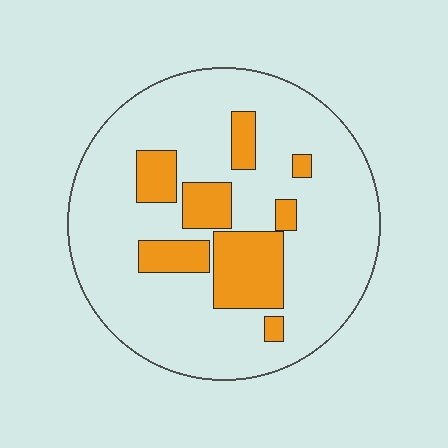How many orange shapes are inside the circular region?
8.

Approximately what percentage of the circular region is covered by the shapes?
Approximately 20%.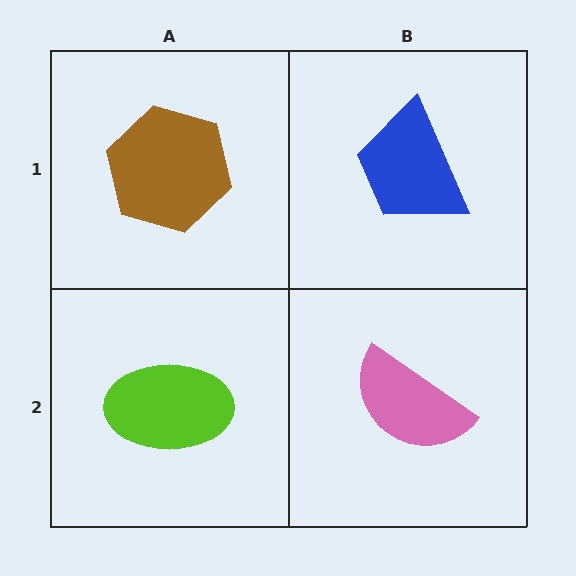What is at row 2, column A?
A lime ellipse.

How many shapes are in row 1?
2 shapes.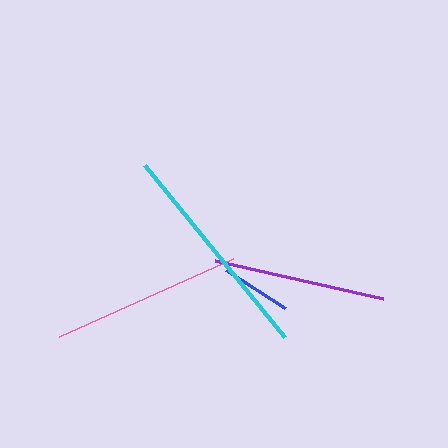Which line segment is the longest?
The cyan line is the longest at approximately 223 pixels.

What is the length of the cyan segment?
The cyan segment is approximately 223 pixels long.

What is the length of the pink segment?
The pink segment is approximately 190 pixels long.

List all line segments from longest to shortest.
From longest to shortest: cyan, pink, purple, blue.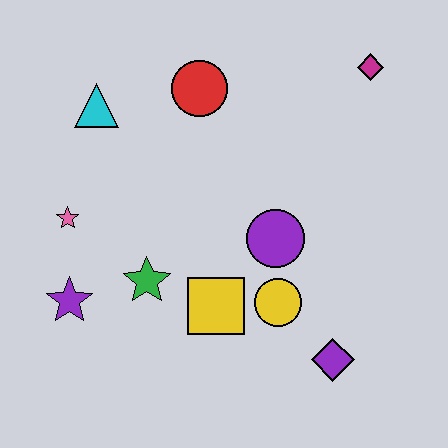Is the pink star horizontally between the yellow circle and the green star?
No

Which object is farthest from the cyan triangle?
The purple diamond is farthest from the cyan triangle.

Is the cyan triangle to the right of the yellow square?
No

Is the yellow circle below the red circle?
Yes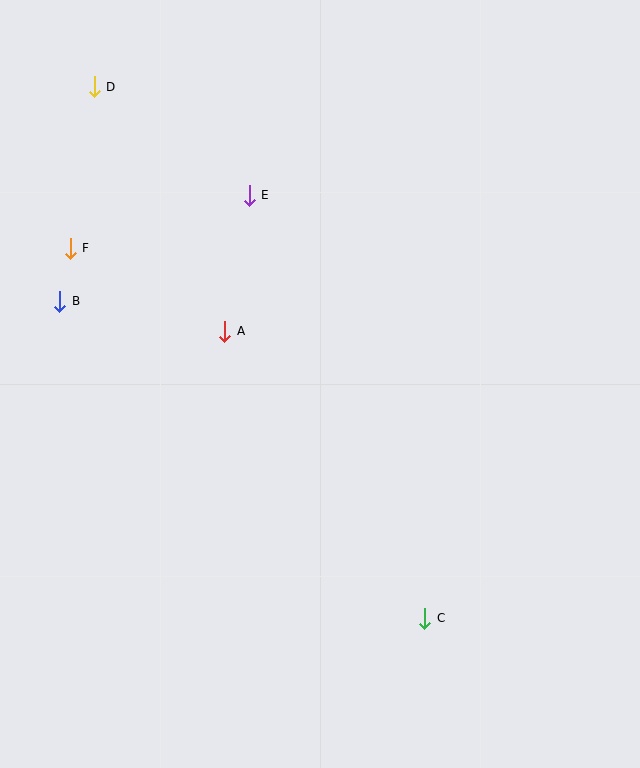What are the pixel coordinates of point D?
Point D is at (94, 87).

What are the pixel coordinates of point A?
Point A is at (225, 331).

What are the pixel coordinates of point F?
Point F is at (70, 248).